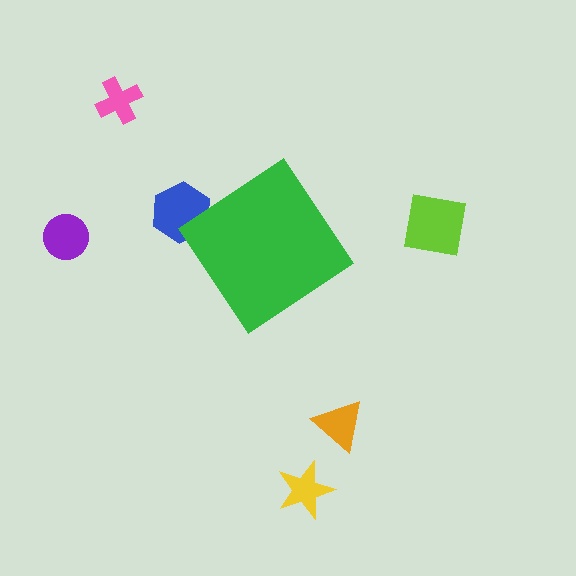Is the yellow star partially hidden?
No, the yellow star is fully visible.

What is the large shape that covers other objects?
A green diamond.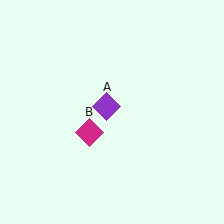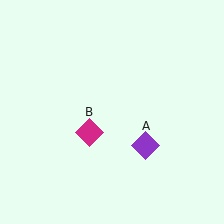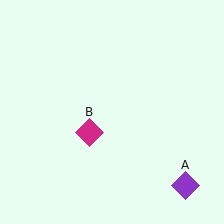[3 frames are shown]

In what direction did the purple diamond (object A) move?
The purple diamond (object A) moved down and to the right.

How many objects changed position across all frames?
1 object changed position: purple diamond (object A).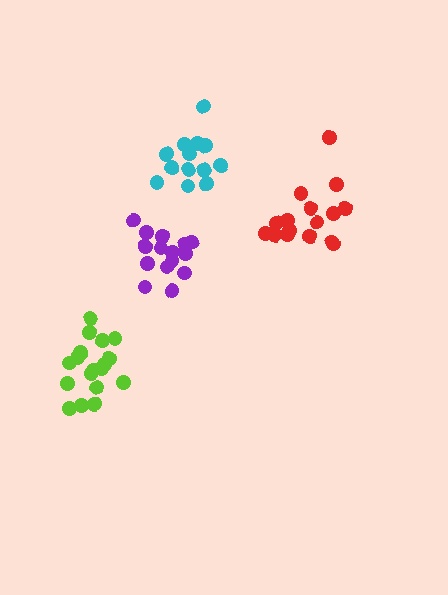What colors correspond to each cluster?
The clusters are colored: purple, cyan, lime, red.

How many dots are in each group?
Group 1: 15 dots, Group 2: 14 dots, Group 3: 18 dots, Group 4: 16 dots (63 total).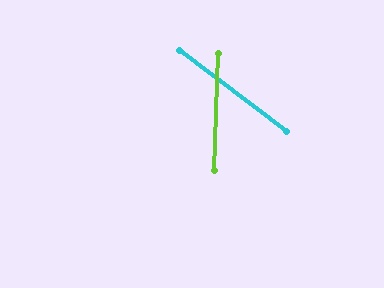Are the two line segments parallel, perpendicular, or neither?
Neither parallel nor perpendicular — they differ by about 54°.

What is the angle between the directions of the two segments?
Approximately 54 degrees.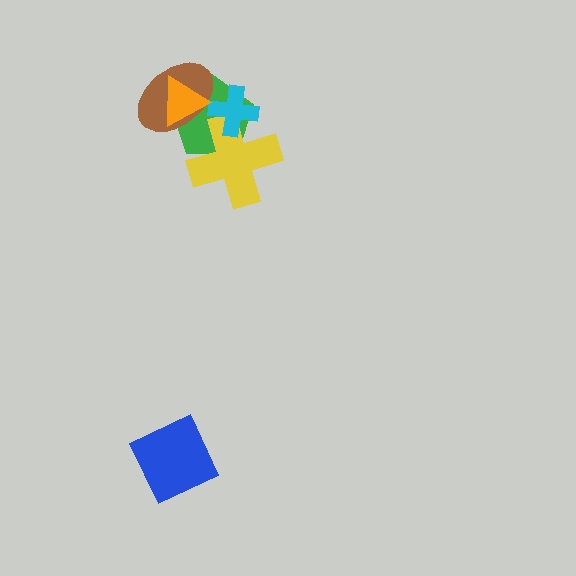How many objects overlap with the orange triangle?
2 objects overlap with the orange triangle.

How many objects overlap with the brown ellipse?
3 objects overlap with the brown ellipse.